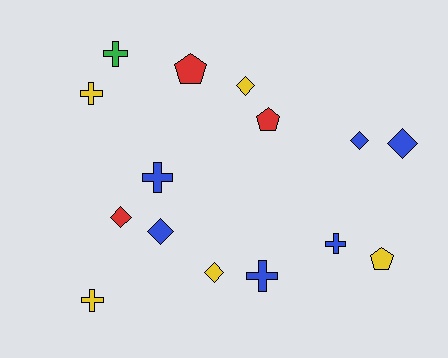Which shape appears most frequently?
Diamond, with 6 objects.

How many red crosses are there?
There are no red crosses.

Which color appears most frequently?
Blue, with 6 objects.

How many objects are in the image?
There are 15 objects.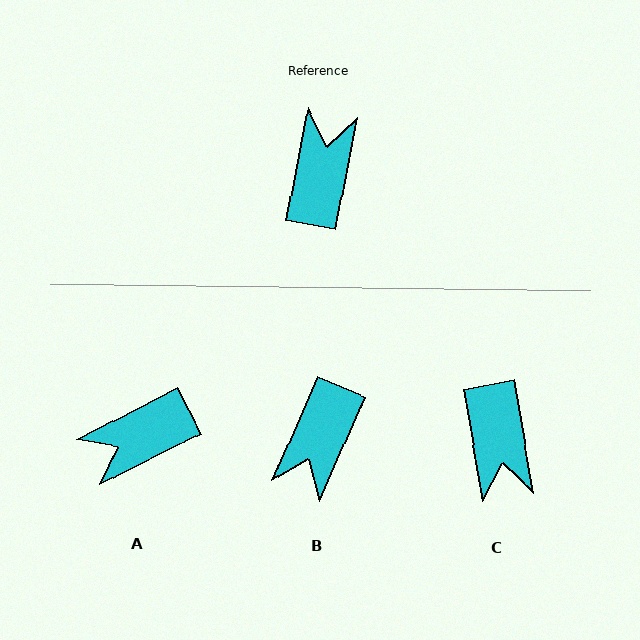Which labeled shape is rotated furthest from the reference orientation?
B, about 168 degrees away.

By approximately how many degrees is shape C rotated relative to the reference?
Approximately 159 degrees clockwise.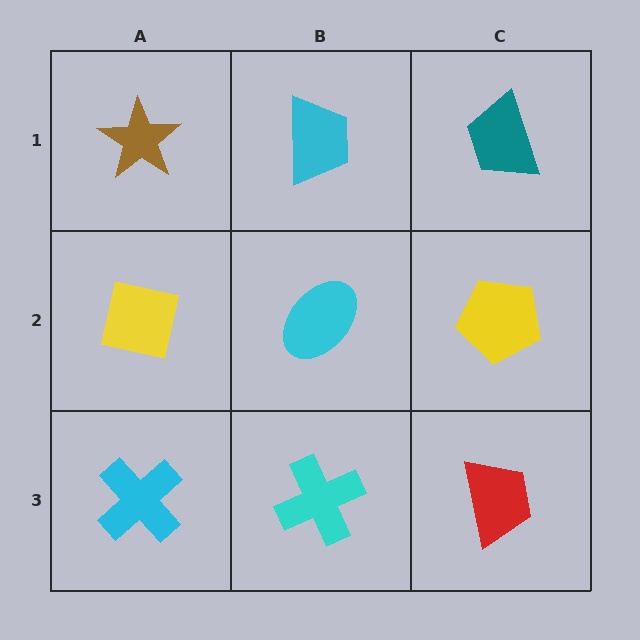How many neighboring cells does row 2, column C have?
3.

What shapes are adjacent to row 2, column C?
A teal trapezoid (row 1, column C), a red trapezoid (row 3, column C), a cyan ellipse (row 2, column B).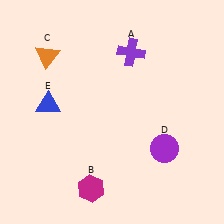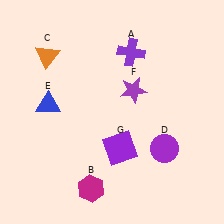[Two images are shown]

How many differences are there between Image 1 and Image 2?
There are 2 differences between the two images.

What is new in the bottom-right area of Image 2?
A purple square (G) was added in the bottom-right area of Image 2.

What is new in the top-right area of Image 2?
A purple star (F) was added in the top-right area of Image 2.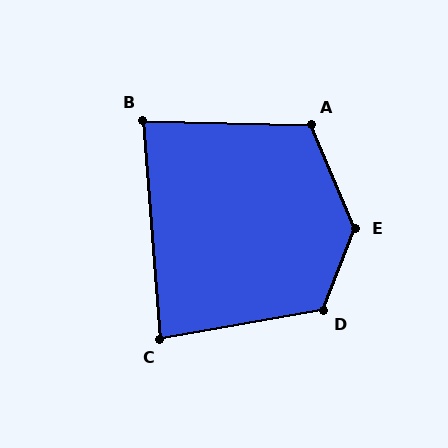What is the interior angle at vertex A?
Approximately 115 degrees (obtuse).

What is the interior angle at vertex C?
Approximately 85 degrees (acute).